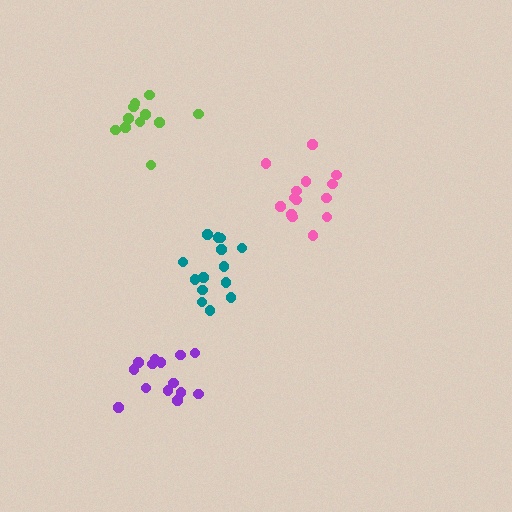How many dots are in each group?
Group 1: 14 dots, Group 2: 14 dots, Group 3: 14 dots, Group 4: 11 dots (53 total).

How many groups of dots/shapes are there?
There are 4 groups.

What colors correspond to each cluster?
The clusters are colored: purple, pink, teal, lime.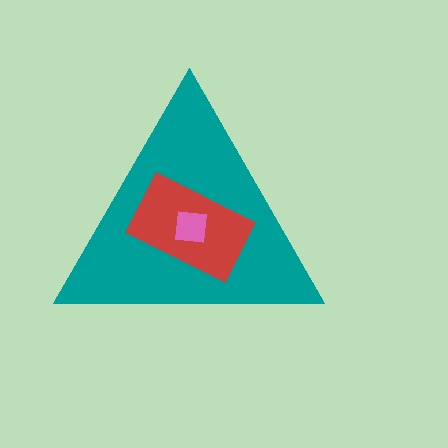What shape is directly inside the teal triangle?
The red rectangle.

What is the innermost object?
The pink square.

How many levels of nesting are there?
3.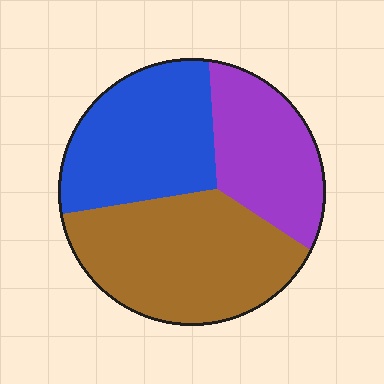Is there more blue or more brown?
Brown.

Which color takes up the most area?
Brown, at roughly 40%.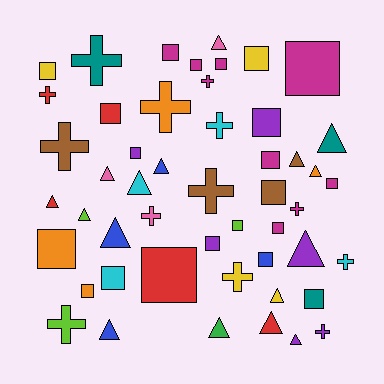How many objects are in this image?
There are 50 objects.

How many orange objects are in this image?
There are 4 orange objects.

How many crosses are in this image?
There are 13 crosses.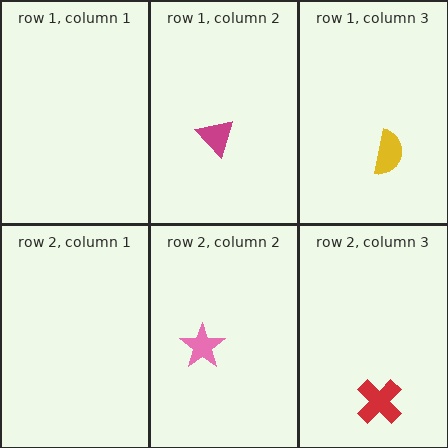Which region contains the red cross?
The row 2, column 3 region.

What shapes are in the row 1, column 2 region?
The magenta triangle.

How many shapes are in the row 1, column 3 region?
1.